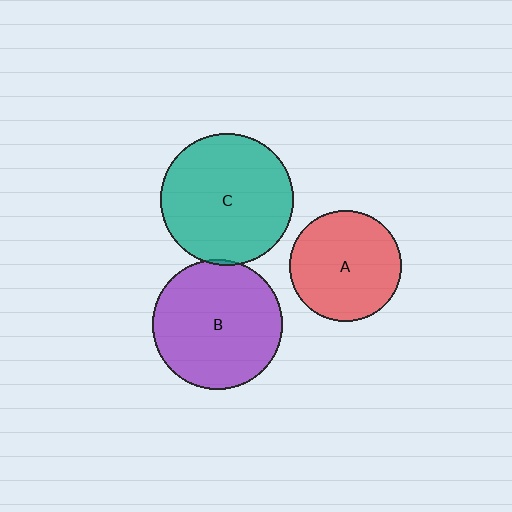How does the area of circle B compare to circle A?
Approximately 1.4 times.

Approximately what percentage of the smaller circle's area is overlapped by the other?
Approximately 5%.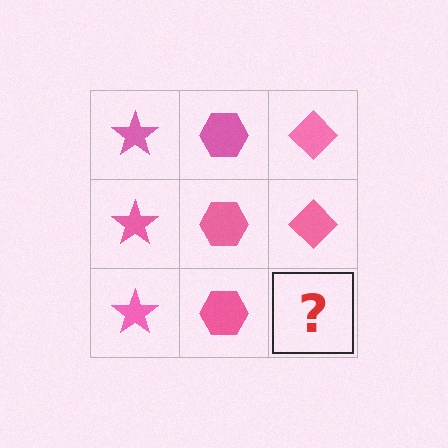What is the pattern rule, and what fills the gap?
The rule is that each column has a consistent shape. The gap should be filled with a pink diamond.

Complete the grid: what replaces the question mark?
The question mark should be replaced with a pink diamond.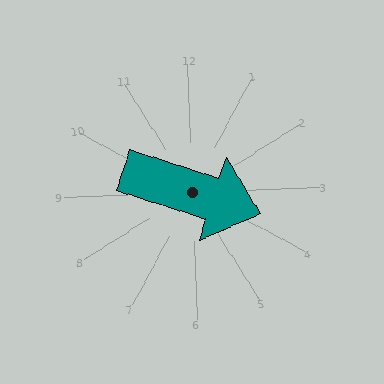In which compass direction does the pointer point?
East.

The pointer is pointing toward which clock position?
Roughly 4 o'clock.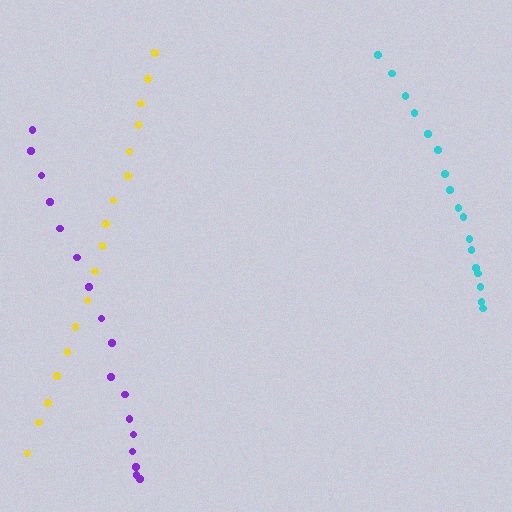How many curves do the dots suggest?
There are 3 distinct paths.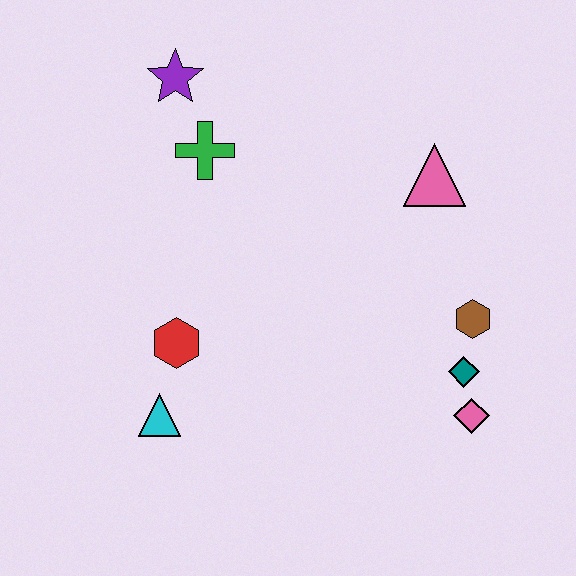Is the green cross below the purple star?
Yes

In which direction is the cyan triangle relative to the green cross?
The cyan triangle is below the green cross.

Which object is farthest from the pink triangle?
The cyan triangle is farthest from the pink triangle.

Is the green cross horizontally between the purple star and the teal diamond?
Yes